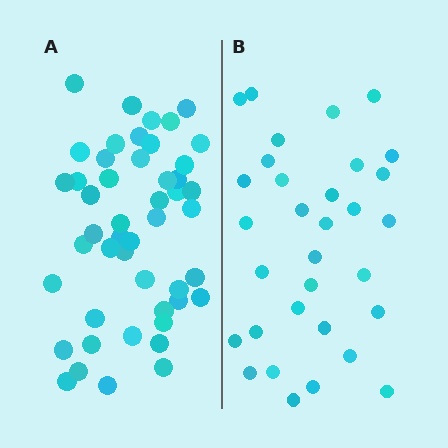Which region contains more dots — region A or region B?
Region A (the left region) has more dots.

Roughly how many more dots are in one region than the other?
Region A has approximately 15 more dots than region B.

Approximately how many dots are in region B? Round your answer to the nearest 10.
About 30 dots. (The exact count is 32, which rounds to 30.)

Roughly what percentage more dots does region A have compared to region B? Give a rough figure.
About 50% more.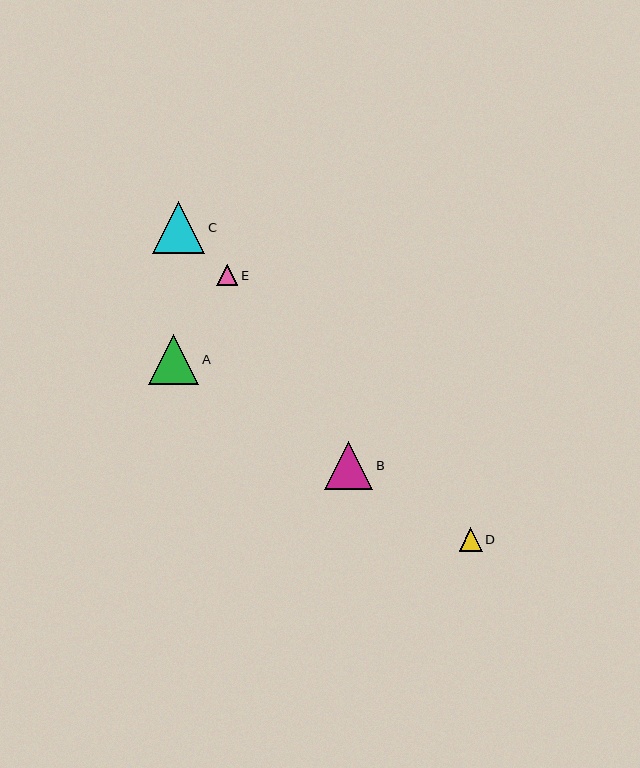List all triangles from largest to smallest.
From largest to smallest: C, A, B, D, E.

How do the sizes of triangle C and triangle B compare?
Triangle C and triangle B are approximately the same size.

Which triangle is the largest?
Triangle C is the largest with a size of approximately 52 pixels.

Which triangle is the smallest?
Triangle E is the smallest with a size of approximately 21 pixels.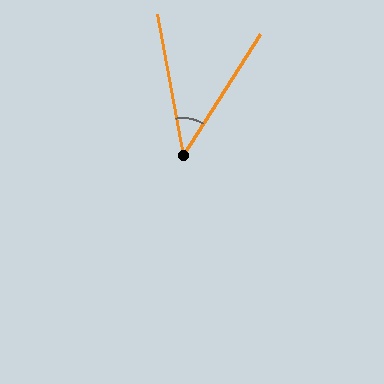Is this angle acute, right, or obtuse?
It is acute.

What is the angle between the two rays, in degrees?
Approximately 43 degrees.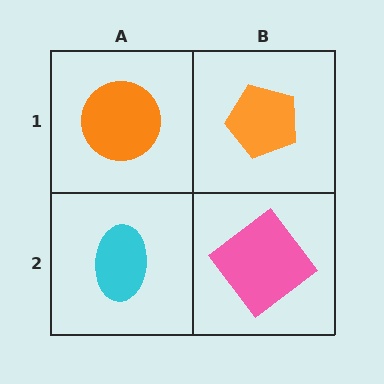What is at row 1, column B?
An orange pentagon.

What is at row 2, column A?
A cyan ellipse.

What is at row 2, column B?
A pink diamond.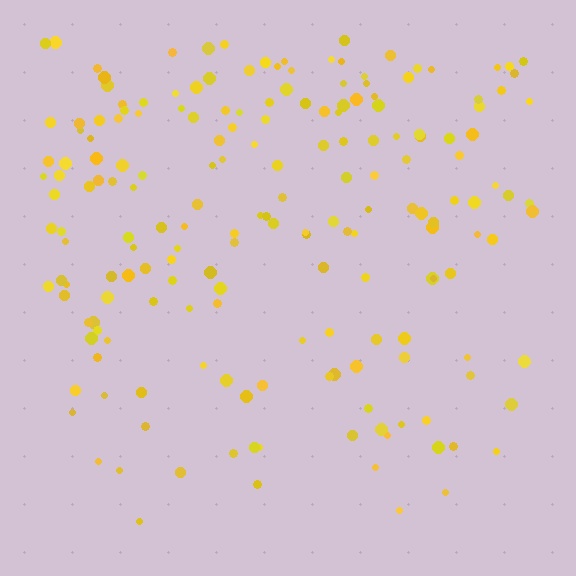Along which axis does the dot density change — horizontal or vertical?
Vertical.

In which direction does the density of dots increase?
From bottom to top, with the top side densest.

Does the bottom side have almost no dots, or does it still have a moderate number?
Still a moderate number, just noticeably fewer than the top.